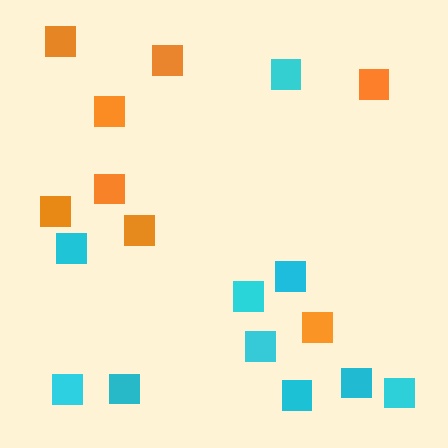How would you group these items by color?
There are 2 groups: one group of cyan squares (10) and one group of orange squares (8).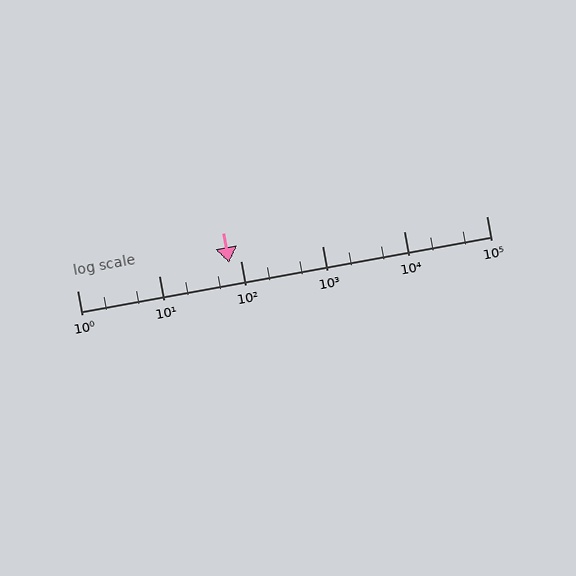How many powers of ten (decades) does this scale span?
The scale spans 5 decades, from 1 to 100000.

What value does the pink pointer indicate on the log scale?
The pointer indicates approximately 71.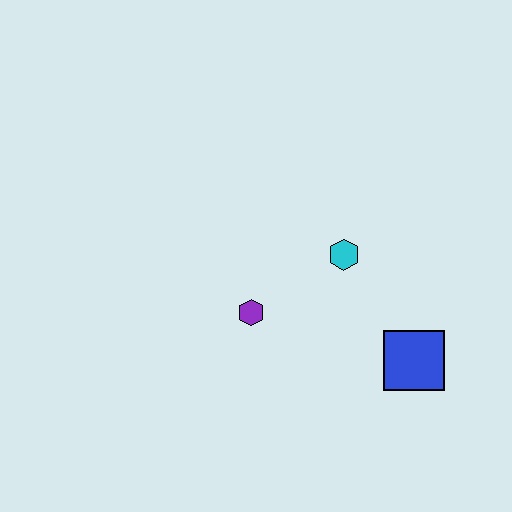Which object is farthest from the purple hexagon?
The blue square is farthest from the purple hexagon.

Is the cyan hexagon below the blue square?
No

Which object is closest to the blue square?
The cyan hexagon is closest to the blue square.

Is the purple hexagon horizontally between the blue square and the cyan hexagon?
No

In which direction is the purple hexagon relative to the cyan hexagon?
The purple hexagon is to the left of the cyan hexagon.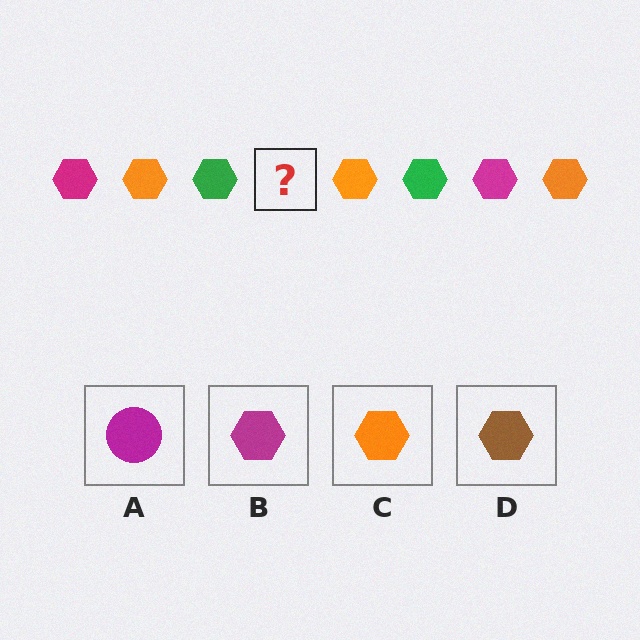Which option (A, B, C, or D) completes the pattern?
B.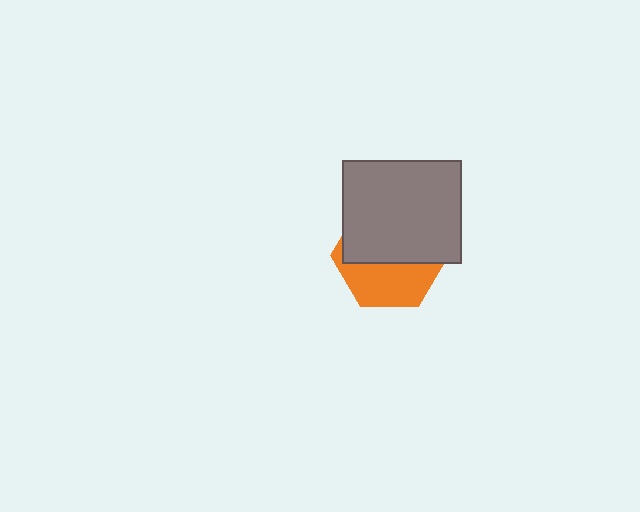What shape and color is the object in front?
The object in front is a gray rectangle.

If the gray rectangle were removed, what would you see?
You would see the complete orange hexagon.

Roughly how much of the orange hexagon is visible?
A small part of it is visible (roughly 43%).